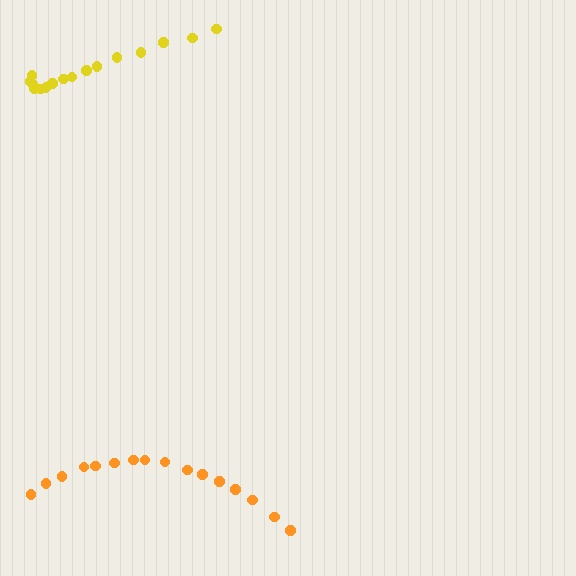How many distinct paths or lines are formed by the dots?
There are 2 distinct paths.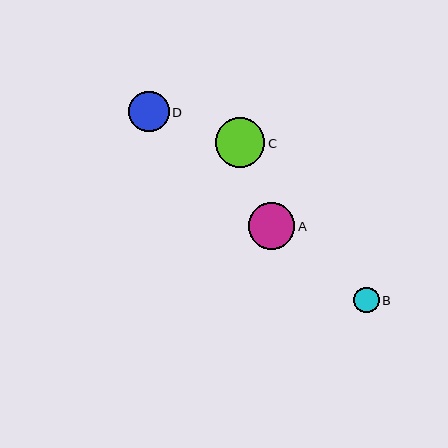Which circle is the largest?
Circle C is the largest with a size of approximately 49 pixels.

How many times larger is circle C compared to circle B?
Circle C is approximately 1.9 times the size of circle B.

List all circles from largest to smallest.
From largest to smallest: C, A, D, B.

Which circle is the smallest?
Circle B is the smallest with a size of approximately 25 pixels.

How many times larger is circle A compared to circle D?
Circle A is approximately 1.1 times the size of circle D.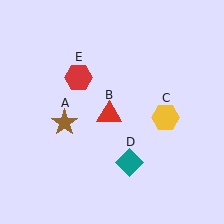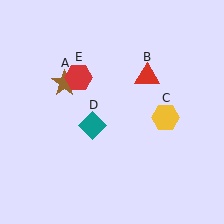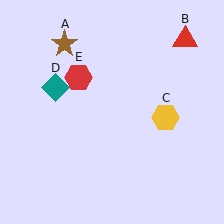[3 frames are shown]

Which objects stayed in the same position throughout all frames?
Yellow hexagon (object C) and red hexagon (object E) remained stationary.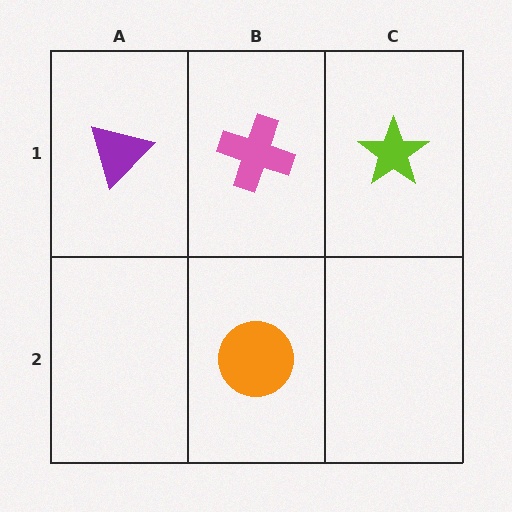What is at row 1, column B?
A pink cross.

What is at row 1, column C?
A lime star.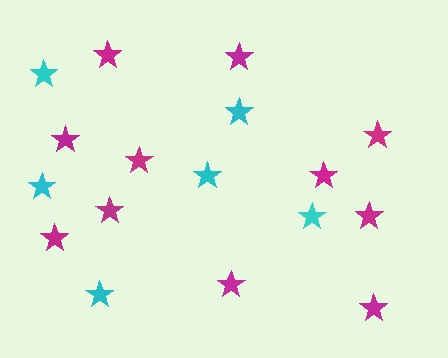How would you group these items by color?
There are 2 groups: one group of magenta stars (11) and one group of cyan stars (6).